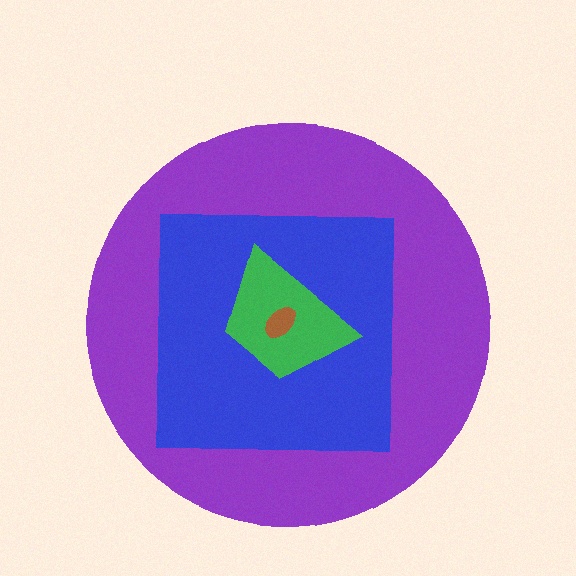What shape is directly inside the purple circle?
The blue square.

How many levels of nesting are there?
4.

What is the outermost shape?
The purple circle.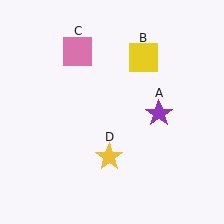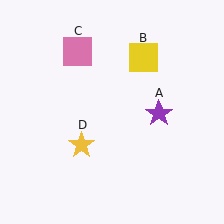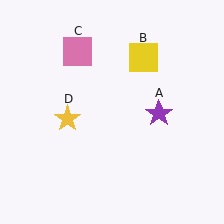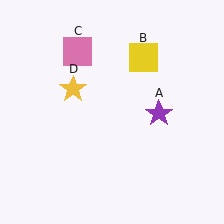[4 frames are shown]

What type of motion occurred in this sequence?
The yellow star (object D) rotated clockwise around the center of the scene.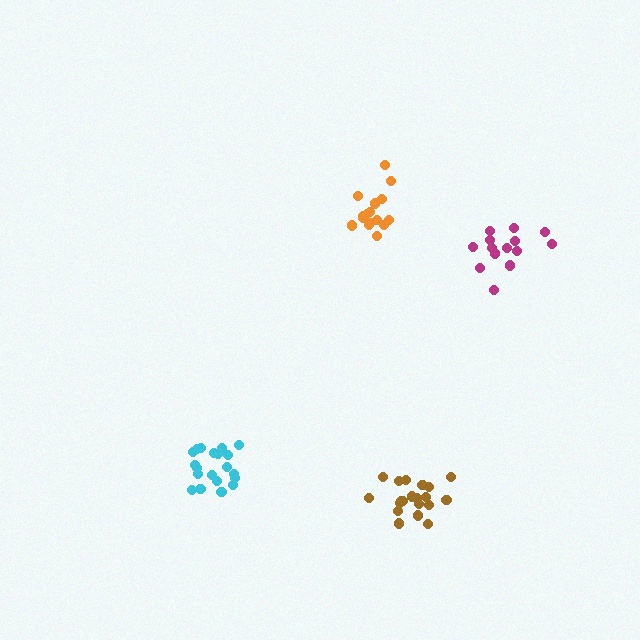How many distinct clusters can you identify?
There are 4 distinct clusters.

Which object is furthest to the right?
The magenta cluster is rightmost.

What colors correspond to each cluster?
The clusters are colored: orange, cyan, brown, magenta.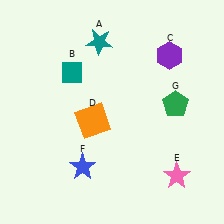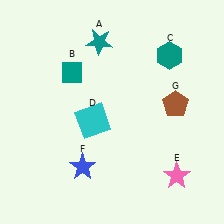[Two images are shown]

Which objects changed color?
C changed from purple to teal. D changed from orange to cyan. G changed from green to brown.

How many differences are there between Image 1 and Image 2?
There are 3 differences between the two images.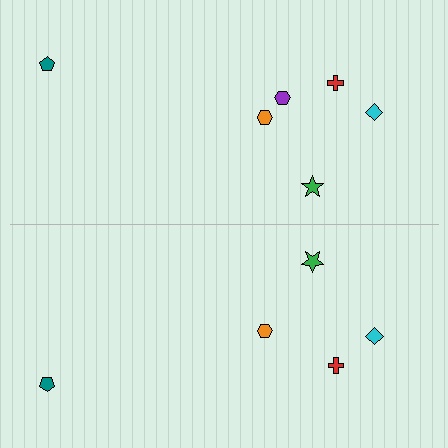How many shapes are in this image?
There are 11 shapes in this image.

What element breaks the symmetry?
A purple hexagon is missing from the bottom side.